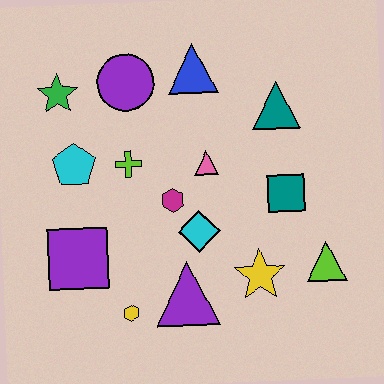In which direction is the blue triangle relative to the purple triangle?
The blue triangle is above the purple triangle.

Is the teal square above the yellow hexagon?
Yes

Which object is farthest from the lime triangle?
The green star is farthest from the lime triangle.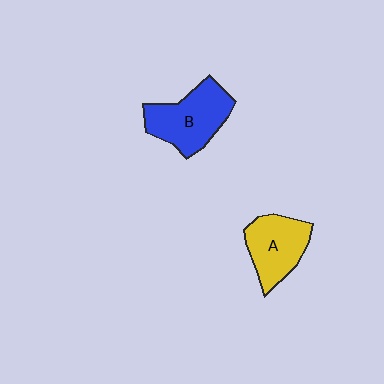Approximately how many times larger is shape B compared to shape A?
Approximately 1.2 times.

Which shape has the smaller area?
Shape A (yellow).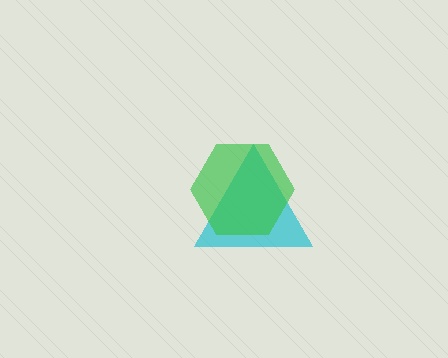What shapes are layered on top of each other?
The layered shapes are: a cyan triangle, a green hexagon.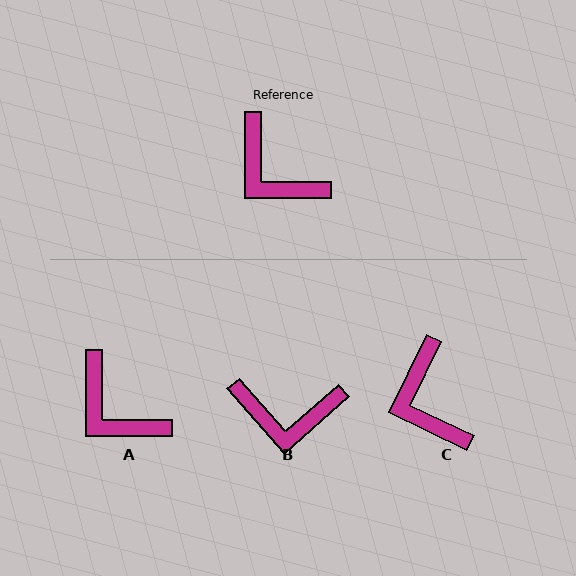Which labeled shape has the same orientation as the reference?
A.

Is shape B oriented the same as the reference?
No, it is off by about 41 degrees.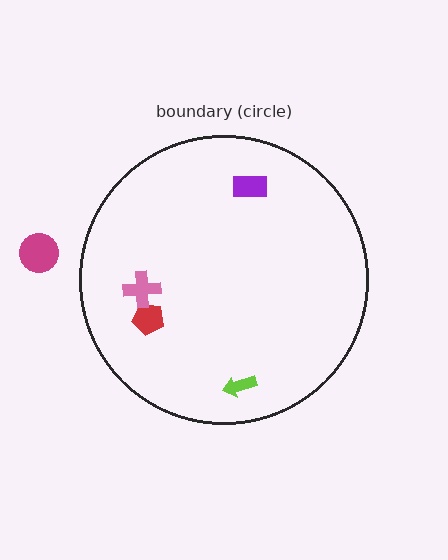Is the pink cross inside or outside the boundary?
Inside.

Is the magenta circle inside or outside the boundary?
Outside.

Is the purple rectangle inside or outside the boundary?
Inside.